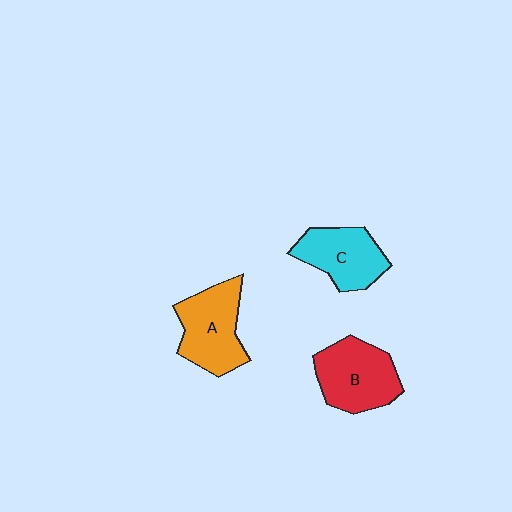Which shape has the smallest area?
Shape C (cyan).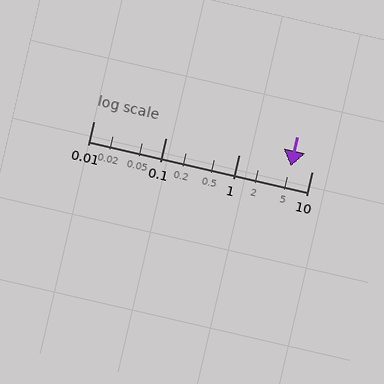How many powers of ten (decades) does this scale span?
The scale spans 3 decades, from 0.01 to 10.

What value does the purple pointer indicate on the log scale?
The pointer indicates approximately 5.2.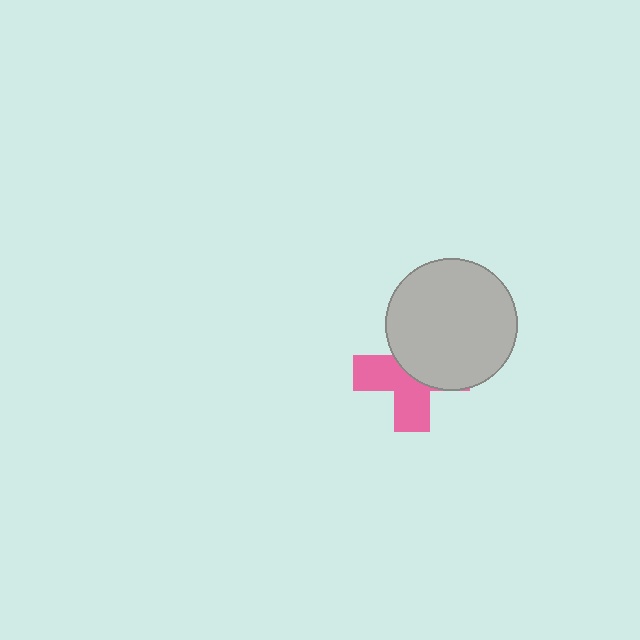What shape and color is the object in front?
The object in front is a light gray circle.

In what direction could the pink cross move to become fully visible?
The pink cross could move toward the lower-left. That would shift it out from behind the light gray circle entirely.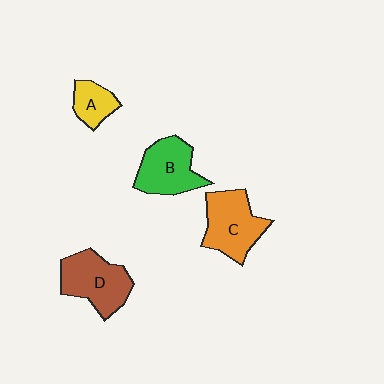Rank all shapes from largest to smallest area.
From largest to smallest: D (brown), C (orange), B (green), A (yellow).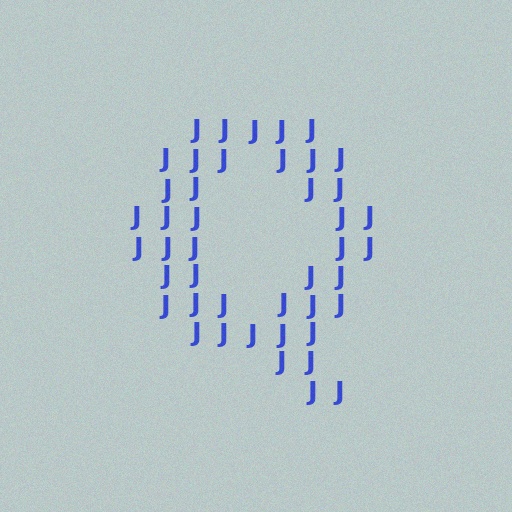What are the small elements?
The small elements are letter J's.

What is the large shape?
The large shape is the letter Q.